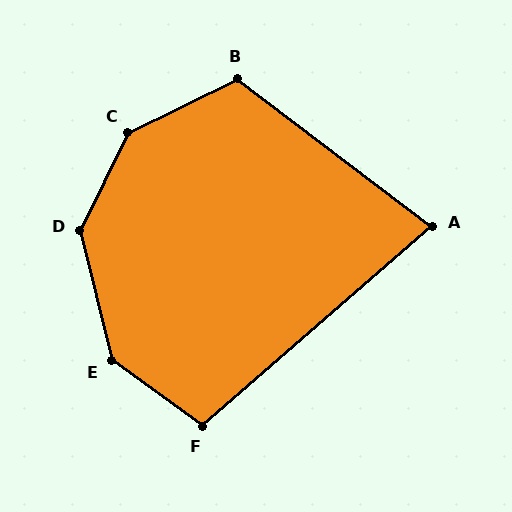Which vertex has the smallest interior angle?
A, at approximately 78 degrees.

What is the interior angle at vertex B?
Approximately 117 degrees (obtuse).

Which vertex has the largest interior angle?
C, at approximately 142 degrees.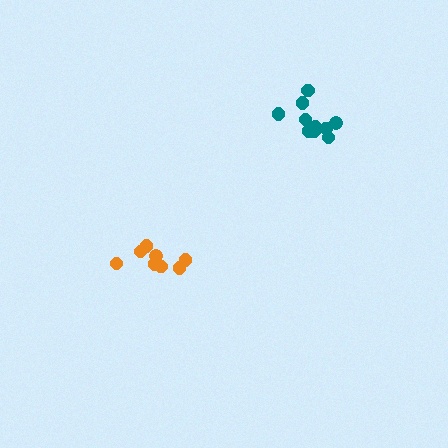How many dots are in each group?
Group 1: 11 dots, Group 2: 8 dots (19 total).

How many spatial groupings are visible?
There are 2 spatial groupings.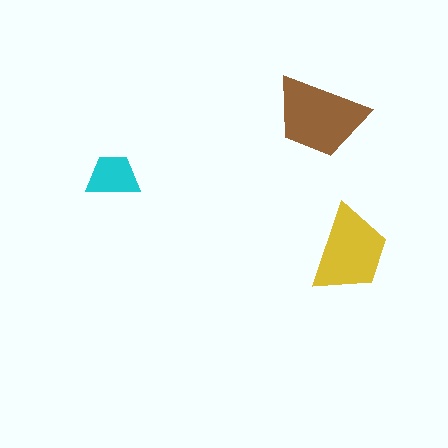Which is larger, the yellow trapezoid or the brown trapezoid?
The brown one.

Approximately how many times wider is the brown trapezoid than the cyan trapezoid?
About 1.5 times wider.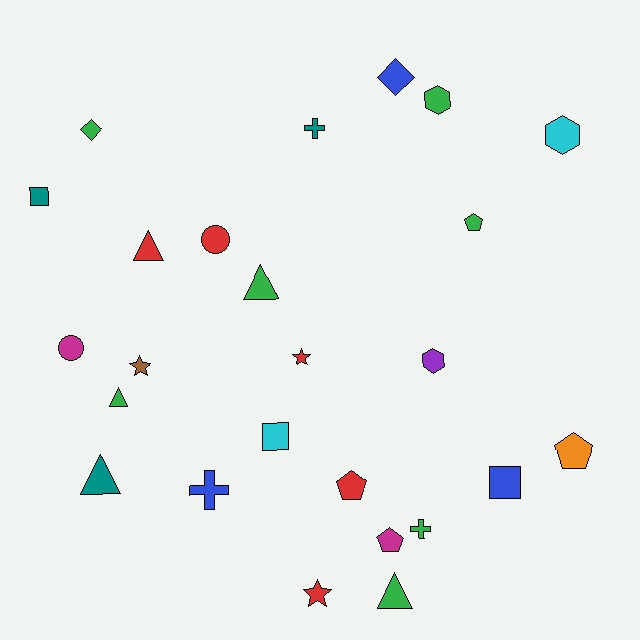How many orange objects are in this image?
There is 1 orange object.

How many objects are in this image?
There are 25 objects.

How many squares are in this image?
There are 3 squares.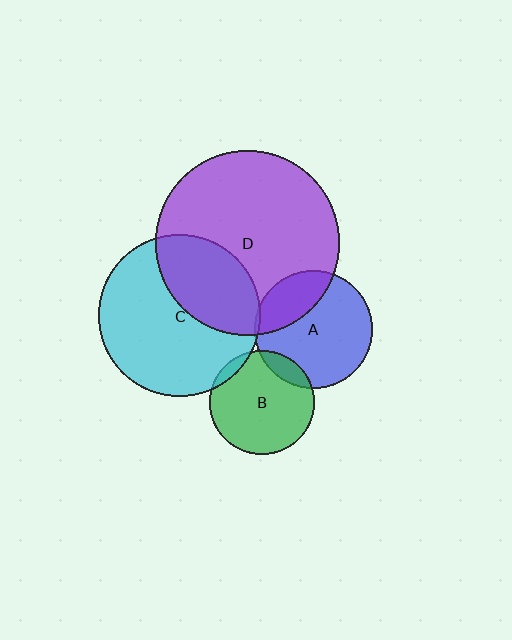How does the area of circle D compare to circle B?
Approximately 3.1 times.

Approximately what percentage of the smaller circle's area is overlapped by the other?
Approximately 35%.